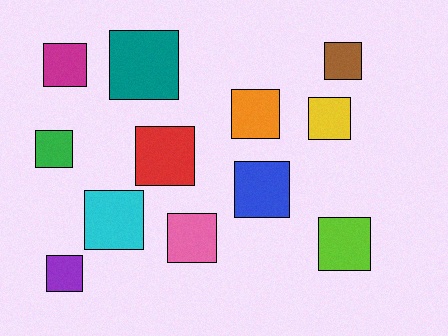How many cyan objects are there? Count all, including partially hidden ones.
There is 1 cyan object.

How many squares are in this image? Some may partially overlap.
There are 12 squares.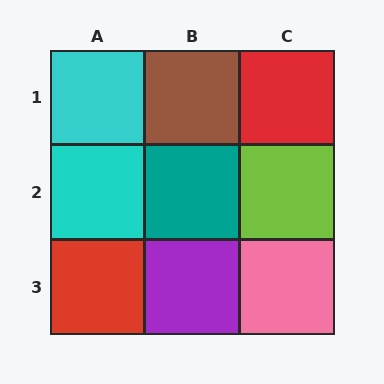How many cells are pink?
1 cell is pink.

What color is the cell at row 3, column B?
Purple.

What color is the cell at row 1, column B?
Brown.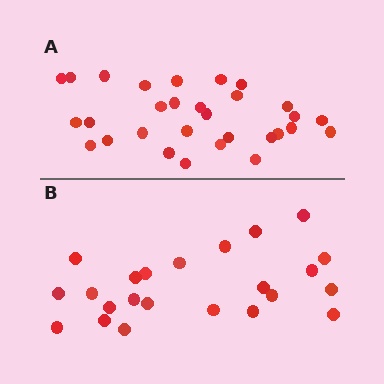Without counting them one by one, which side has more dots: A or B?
Region A (the top region) has more dots.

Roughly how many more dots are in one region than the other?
Region A has roughly 8 or so more dots than region B.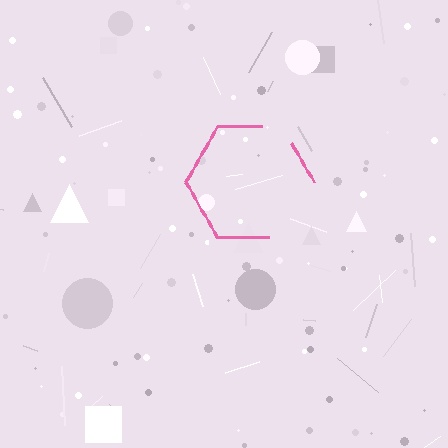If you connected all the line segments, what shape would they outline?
They would outline a hexagon.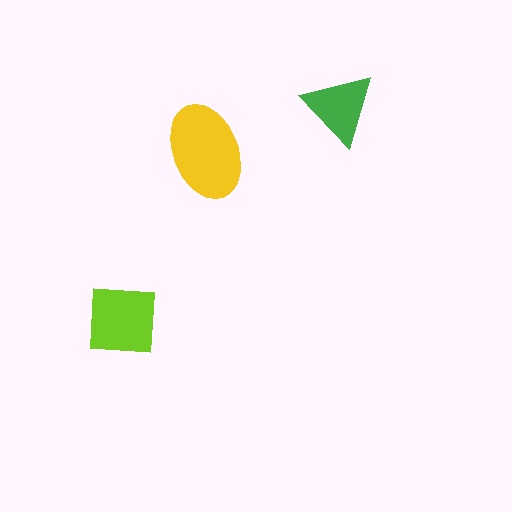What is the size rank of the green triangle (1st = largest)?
3rd.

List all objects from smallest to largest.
The green triangle, the lime square, the yellow ellipse.